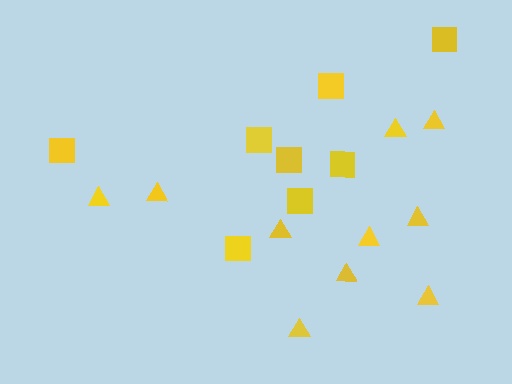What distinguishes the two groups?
There are 2 groups: one group of triangles (10) and one group of squares (8).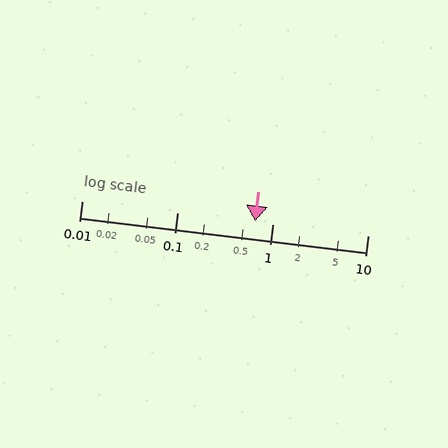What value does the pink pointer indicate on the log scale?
The pointer indicates approximately 0.65.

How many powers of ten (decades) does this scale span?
The scale spans 3 decades, from 0.01 to 10.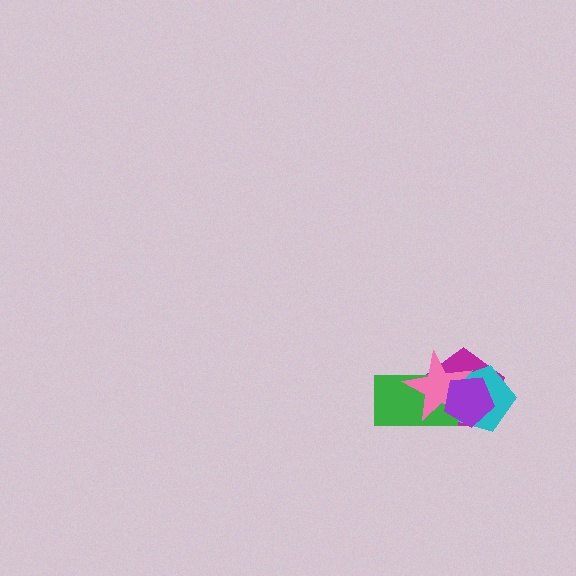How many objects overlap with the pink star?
4 objects overlap with the pink star.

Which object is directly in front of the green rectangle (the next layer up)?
The pink star is directly in front of the green rectangle.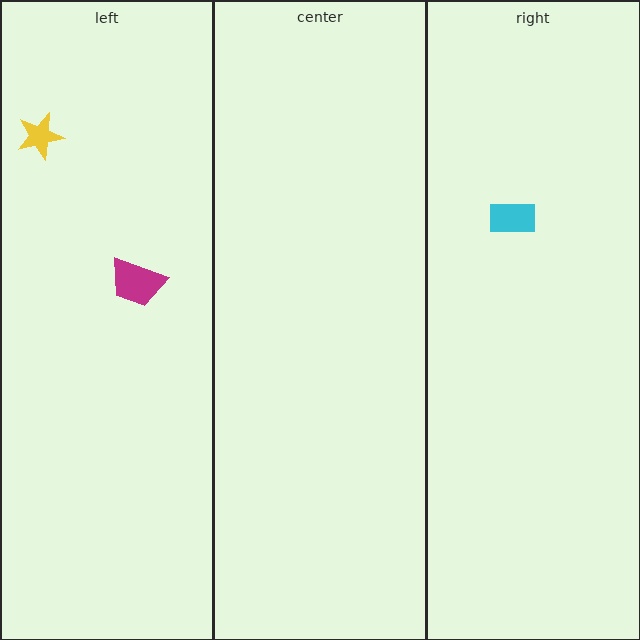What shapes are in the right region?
The cyan rectangle.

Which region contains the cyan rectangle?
The right region.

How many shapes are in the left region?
2.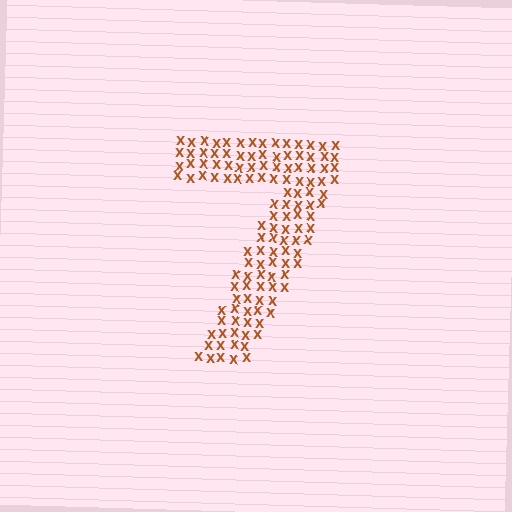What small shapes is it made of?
It is made of small letter X's.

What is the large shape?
The large shape is the digit 7.